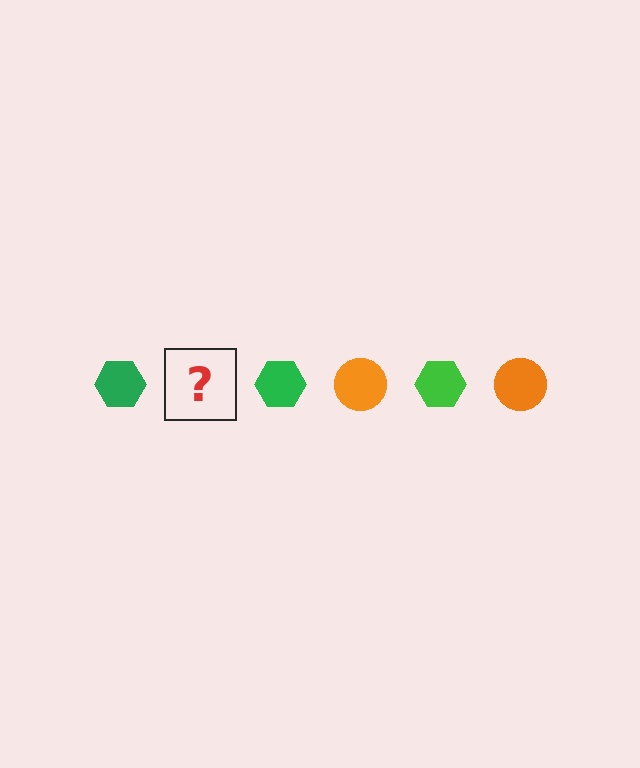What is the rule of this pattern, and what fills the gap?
The rule is that the pattern alternates between green hexagon and orange circle. The gap should be filled with an orange circle.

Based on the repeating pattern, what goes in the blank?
The blank should be an orange circle.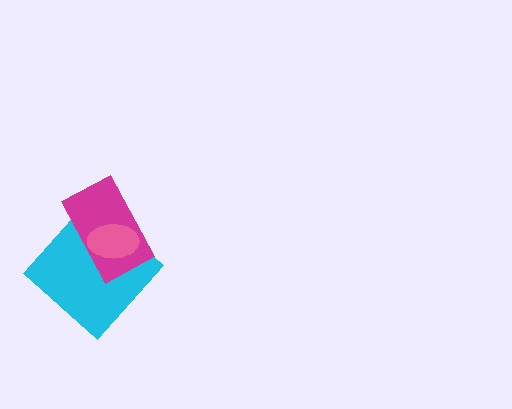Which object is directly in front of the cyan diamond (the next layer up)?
The magenta rectangle is directly in front of the cyan diamond.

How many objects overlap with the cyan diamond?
2 objects overlap with the cyan diamond.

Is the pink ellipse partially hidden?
No, no other shape covers it.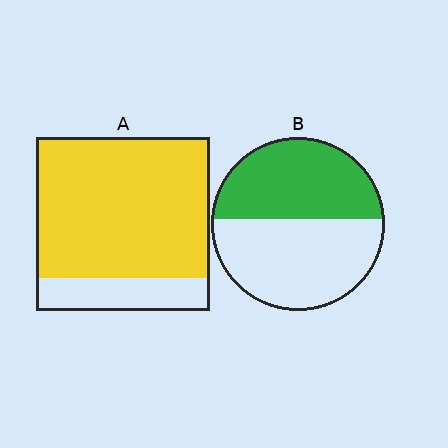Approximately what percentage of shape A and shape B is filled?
A is approximately 80% and B is approximately 45%.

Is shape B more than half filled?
Roughly half.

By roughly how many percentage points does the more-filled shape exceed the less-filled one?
By roughly 35 percentage points (A over B).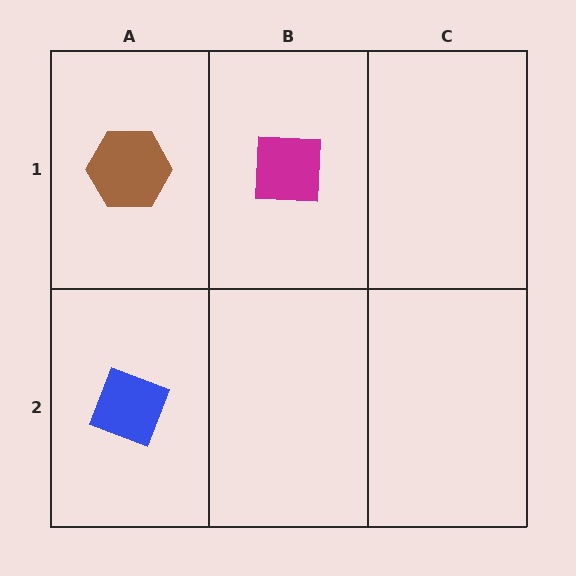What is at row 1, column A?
A brown hexagon.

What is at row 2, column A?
A blue diamond.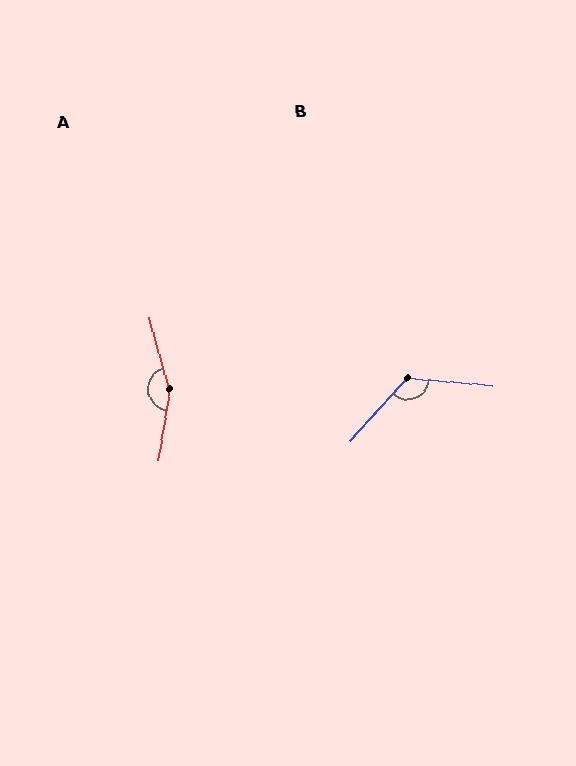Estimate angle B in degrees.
Approximately 127 degrees.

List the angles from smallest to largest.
B (127°), A (156°).